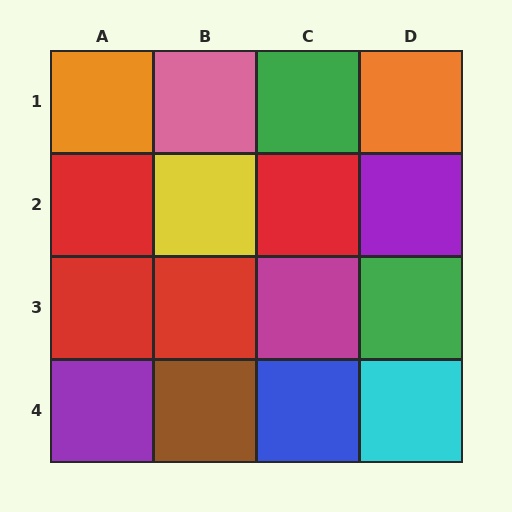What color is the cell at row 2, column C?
Red.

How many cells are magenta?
1 cell is magenta.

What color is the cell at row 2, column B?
Yellow.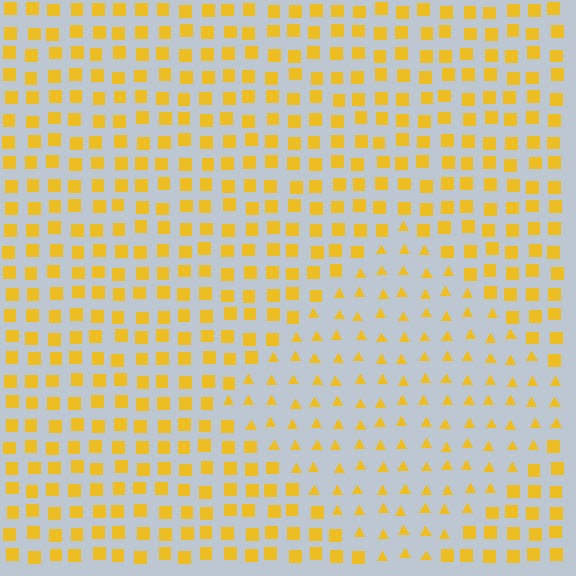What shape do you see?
I see a diamond.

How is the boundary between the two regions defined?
The boundary is defined by a change in element shape: triangles inside vs. squares outside. All elements share the same color and spacing.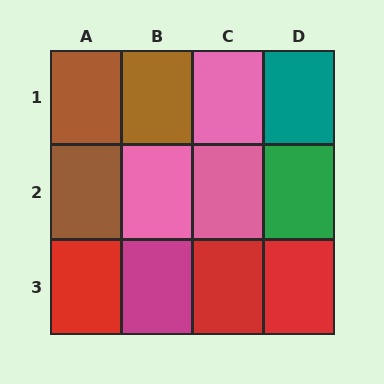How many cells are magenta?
1 cell is magenta.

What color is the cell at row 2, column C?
Pink.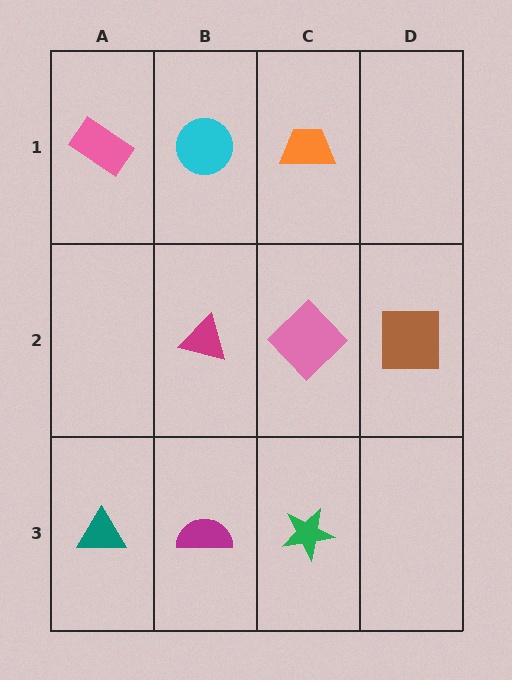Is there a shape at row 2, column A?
No, that cell is empty.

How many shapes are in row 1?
3 shapes.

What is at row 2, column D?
A brown square.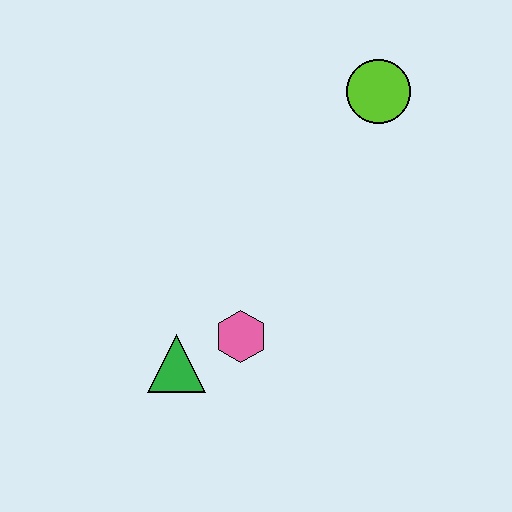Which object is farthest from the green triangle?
The lime circle is farthest from the green triangle.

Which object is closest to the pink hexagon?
The green triangle is closest to the pink hexagon.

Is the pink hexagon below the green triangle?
No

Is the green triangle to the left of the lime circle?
Yes